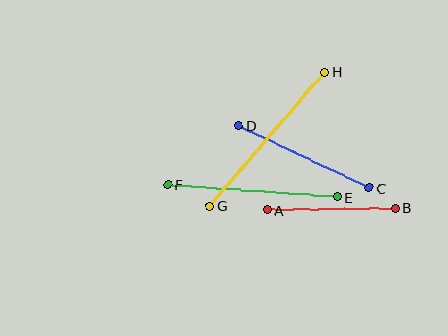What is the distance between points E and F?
The distance is approximately 171 pixels.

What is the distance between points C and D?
The distance is approximately 144 pixels.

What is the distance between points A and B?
The distance is approximately 128 pixels.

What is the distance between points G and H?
The distance is approximately 176 pixels.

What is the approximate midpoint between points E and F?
The midpoint is at approximately (253, 191) pixels.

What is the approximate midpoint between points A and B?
The midpoint is at approximately (331, 209) pixels.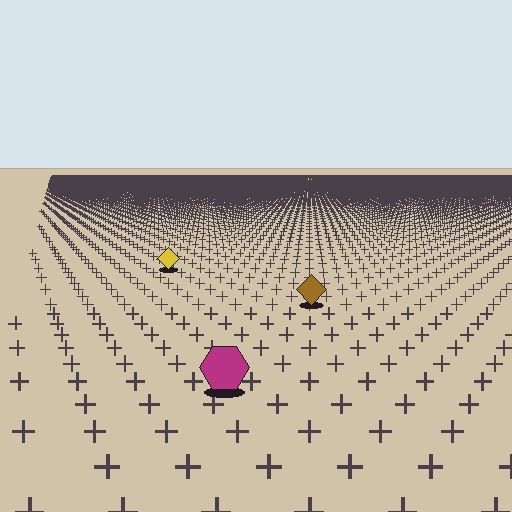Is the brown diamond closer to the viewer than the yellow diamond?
Yes. The brown diamond is closer — you can tell from the texture gradient: the ground texture is coarser near it.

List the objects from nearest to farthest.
From nearest to farthest: the magenta hexagon, the brown diamond, the yellow diamond.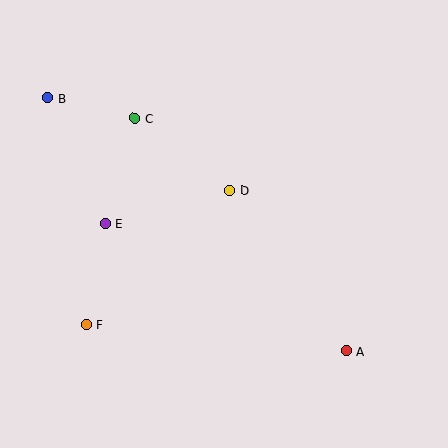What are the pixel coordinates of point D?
Point D is at (229, 190).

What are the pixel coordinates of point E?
Point E is at (105, 224).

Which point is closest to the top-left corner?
Point B is closest to the top-left corner.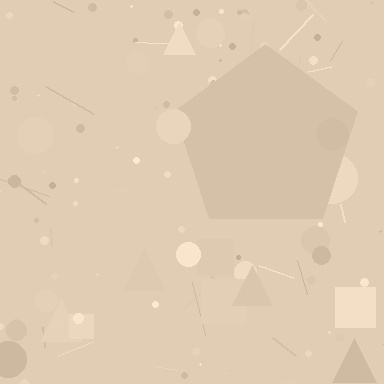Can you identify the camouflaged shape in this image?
The camouflaged shape is a pentagon.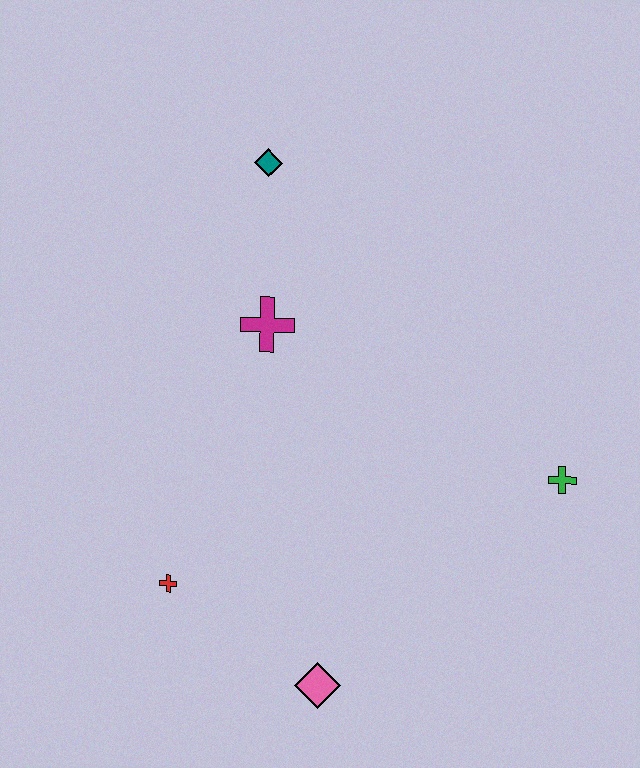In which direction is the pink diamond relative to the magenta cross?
The pink diamond is below the magenta cross.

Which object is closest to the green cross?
The pink diamond is closest to the green cross.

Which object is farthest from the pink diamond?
The teal diamond is farthest from the pink diamond.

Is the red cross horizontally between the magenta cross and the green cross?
No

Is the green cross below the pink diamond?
No